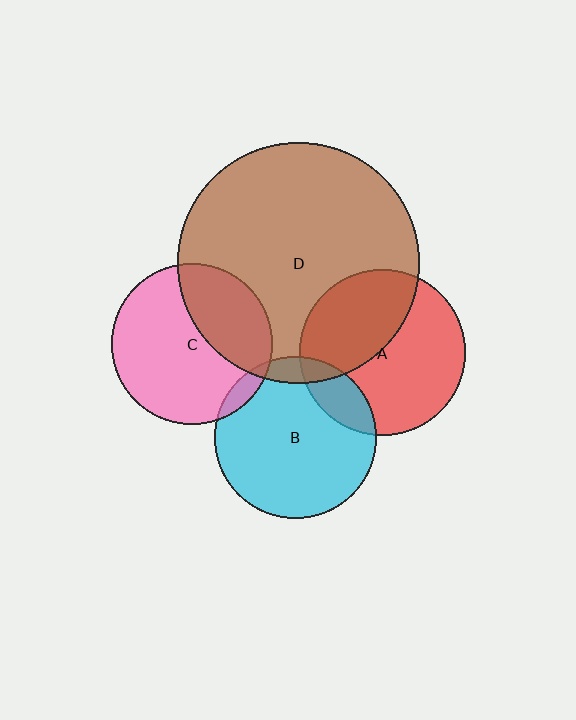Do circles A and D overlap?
Yes.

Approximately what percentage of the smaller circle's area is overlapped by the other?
Approximately 40%.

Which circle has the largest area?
Circle D (brown).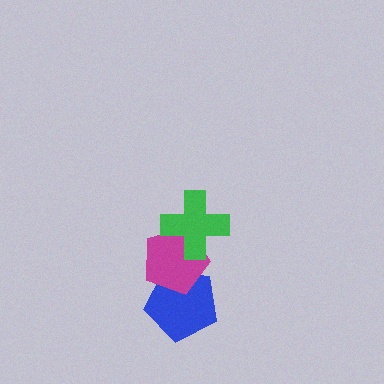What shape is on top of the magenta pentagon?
The green cross is on top of the magenta pentagon.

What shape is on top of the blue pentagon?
The magenta pentagon is on top of the blue pentagon.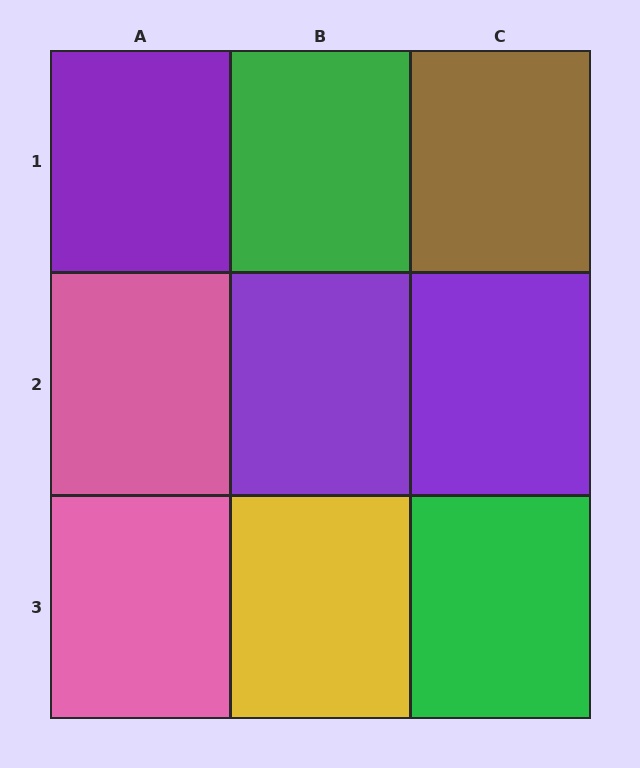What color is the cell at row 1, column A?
Purple.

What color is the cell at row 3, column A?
Pink.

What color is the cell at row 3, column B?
Yellow.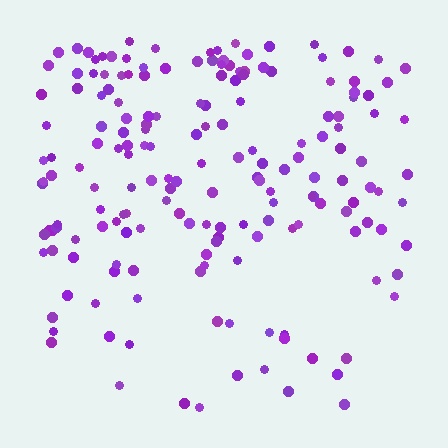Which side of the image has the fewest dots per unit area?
The bottom.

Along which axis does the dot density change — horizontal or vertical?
Vertical.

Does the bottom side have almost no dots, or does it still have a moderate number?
Still a moderate number, just noticeably fewer than the top.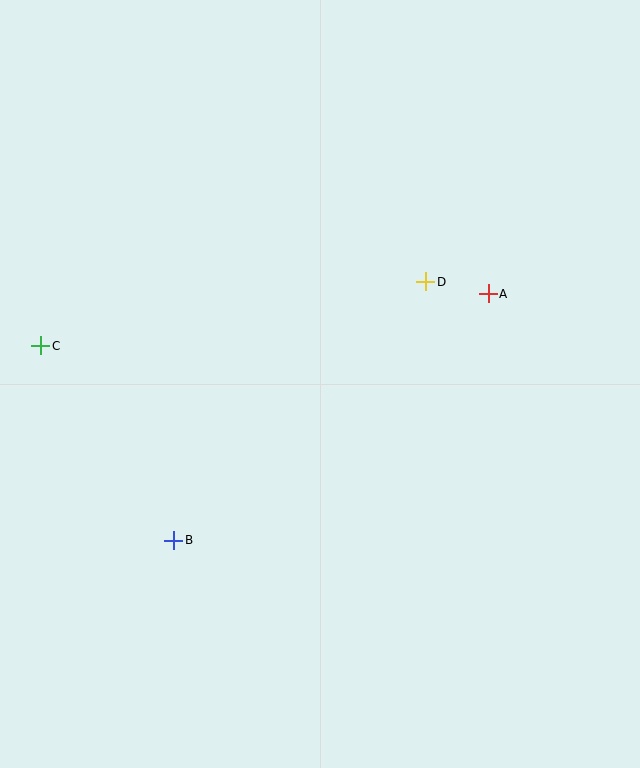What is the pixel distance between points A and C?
The distance between A and C is 451 pixels.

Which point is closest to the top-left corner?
Point C is closest to the top-left corner.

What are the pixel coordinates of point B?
Point B is at (174, 540).